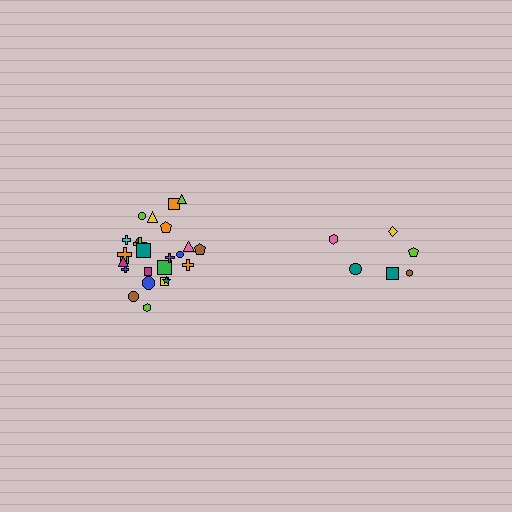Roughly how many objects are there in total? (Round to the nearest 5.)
Roughly 30 objects in total.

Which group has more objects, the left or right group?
The left group.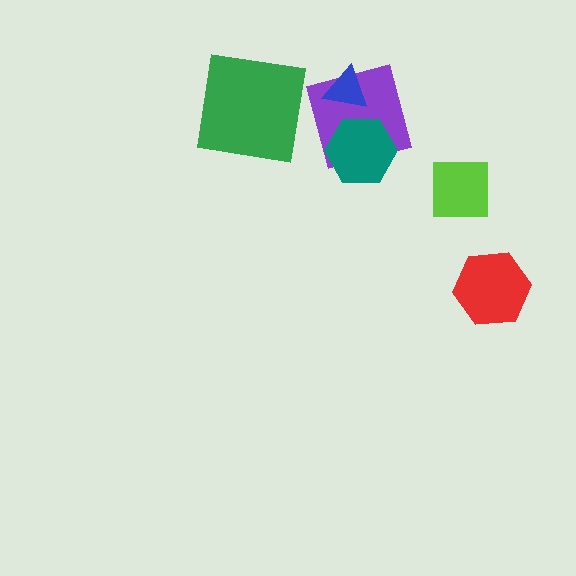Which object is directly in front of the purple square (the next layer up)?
The blue triangle is directly in front of the purple square.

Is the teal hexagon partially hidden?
No, no other shape covers it.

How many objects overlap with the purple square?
2 objects overlap with the purple square.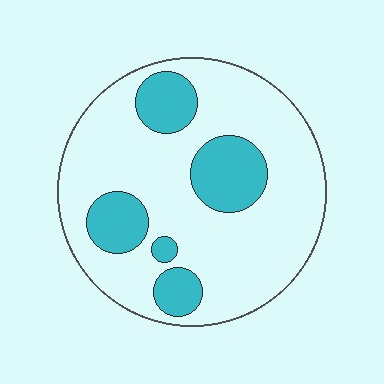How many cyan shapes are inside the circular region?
5.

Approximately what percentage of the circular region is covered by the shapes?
Approximately 25%.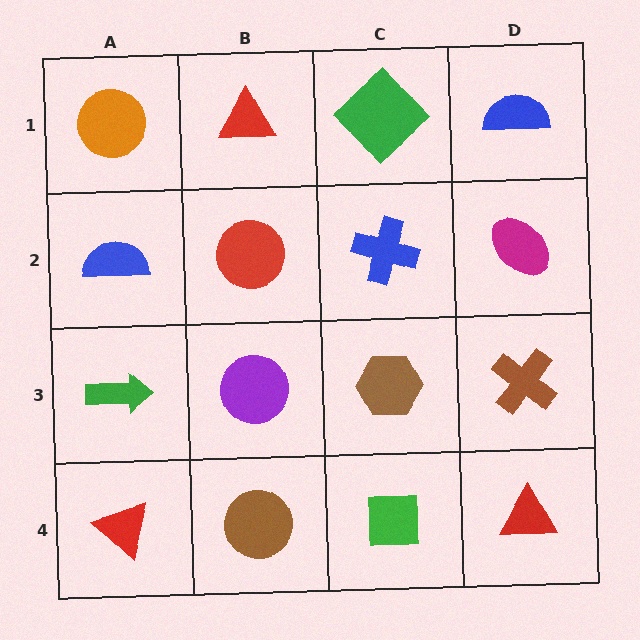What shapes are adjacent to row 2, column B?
A red triangle (row 1, column B), a purple circle (row 3, column B), a blue semicircle (row 2, column A), a blue cross (row 2, column C).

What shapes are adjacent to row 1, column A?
A blue semicircle (row 2, column A), a red triangle (row 1, column B).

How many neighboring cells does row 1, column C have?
3.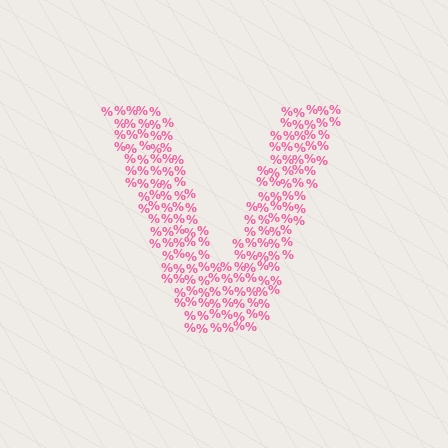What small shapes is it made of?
It is made of small percent signs.